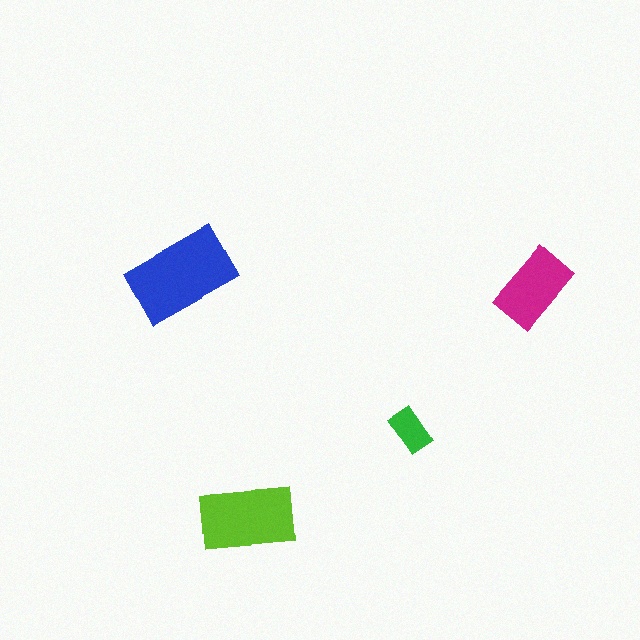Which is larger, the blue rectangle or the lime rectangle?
The blue one.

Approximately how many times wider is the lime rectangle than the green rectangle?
About 2 times wider.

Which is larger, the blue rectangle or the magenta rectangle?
The blue one.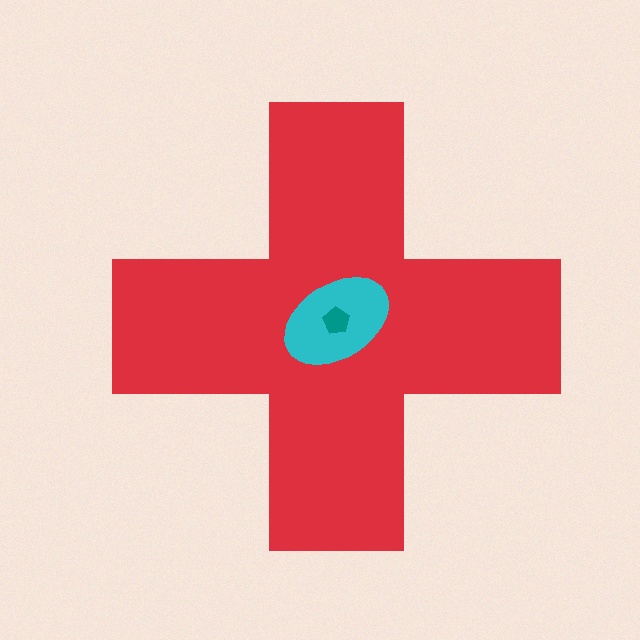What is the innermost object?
The teal pentagon.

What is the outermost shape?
The red cross.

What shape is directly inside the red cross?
The cyan ellipse.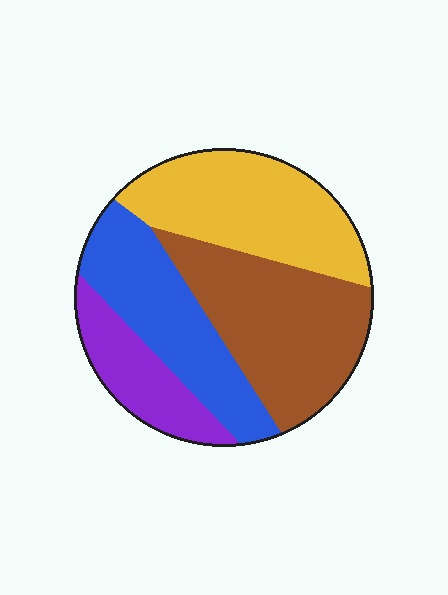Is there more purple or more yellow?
Yellow.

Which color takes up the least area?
Purple, at roughly 15%.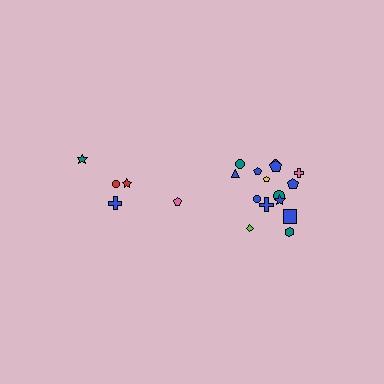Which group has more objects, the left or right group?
The right group.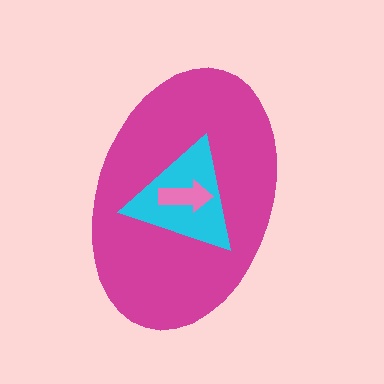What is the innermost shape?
The pink arrow.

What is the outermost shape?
The magenta ellipse.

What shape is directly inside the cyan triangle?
The pink arrow.